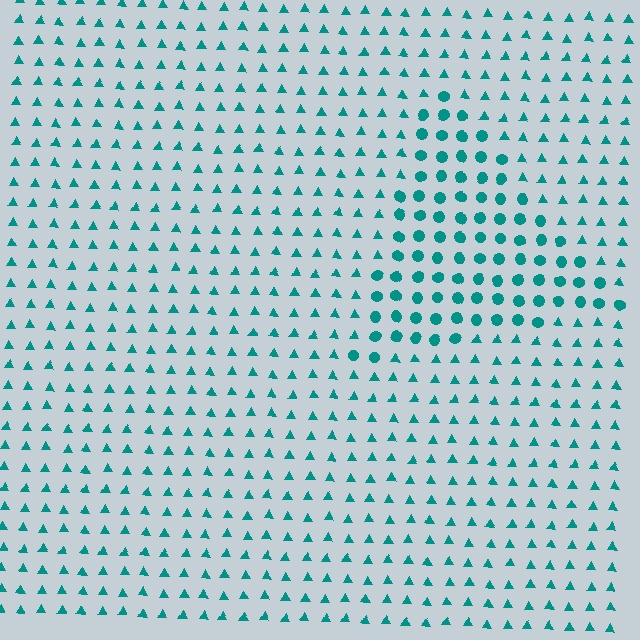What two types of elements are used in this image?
The image uses circles inside the triangle region and triangles outside it.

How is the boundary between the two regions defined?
The boundary is defined by a change in element shape: circles inside vs. triangles outside. All elements share the same color and spacing.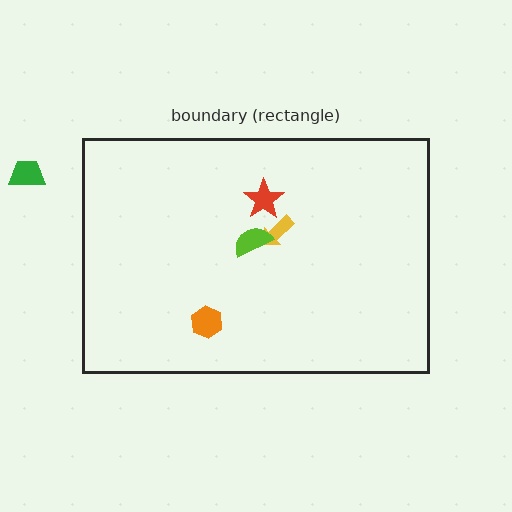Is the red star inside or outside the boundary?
Inside.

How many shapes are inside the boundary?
4 inside, 1 outside.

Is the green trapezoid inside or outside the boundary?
Outside.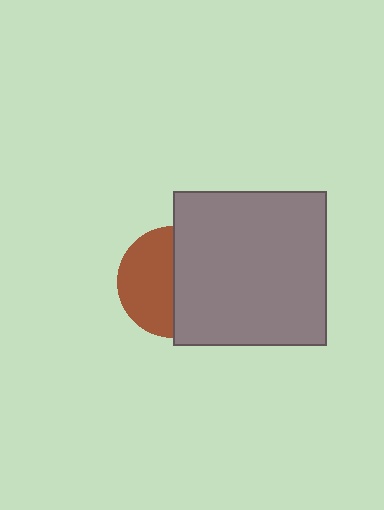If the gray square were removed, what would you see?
You would see the complete brown circle.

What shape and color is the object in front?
The object in front is a gray square.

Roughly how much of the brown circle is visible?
About half of it is visible (roughly 50%).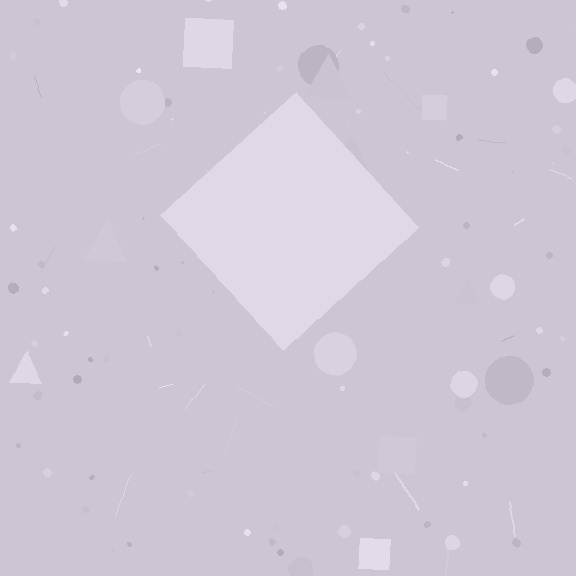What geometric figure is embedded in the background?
A diamond is embedded in the background.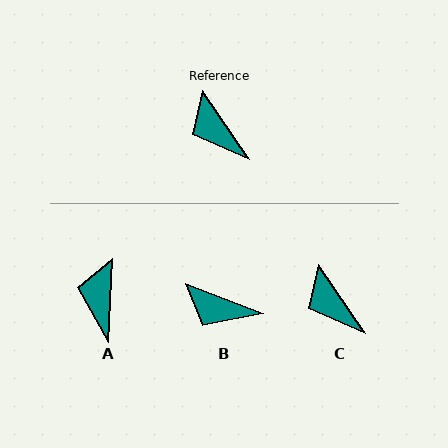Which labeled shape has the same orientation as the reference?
C.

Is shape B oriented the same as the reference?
No, it is off by about 35 degrees.